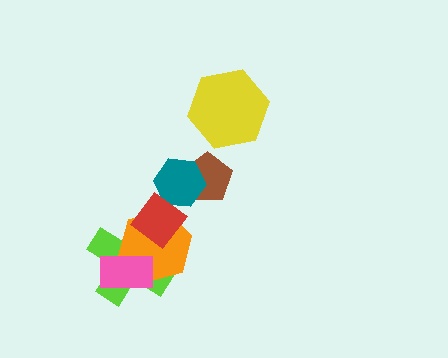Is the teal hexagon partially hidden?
Yes, it is partially covered by another shape.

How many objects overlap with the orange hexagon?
3 objects overlap with the orange hexagon.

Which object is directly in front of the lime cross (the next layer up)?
The orange hexagon is directly in front of the lime cross.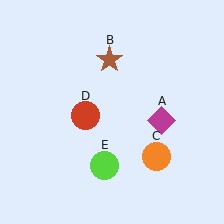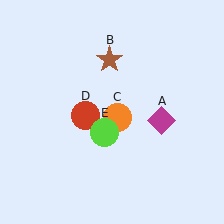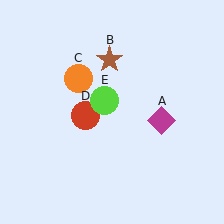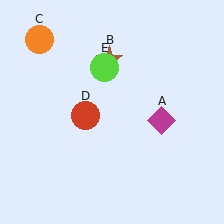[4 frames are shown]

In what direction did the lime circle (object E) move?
The lime circle (object E) moved up.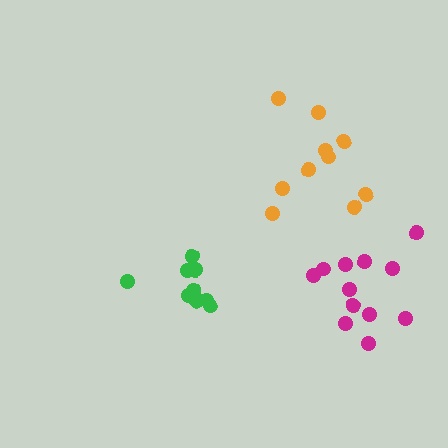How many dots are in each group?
Group 1: 10 dots, Group 2: 10 dots, Group 3: 12 dots (32 total).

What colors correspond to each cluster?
The clusters are colored: orange, green, magenta.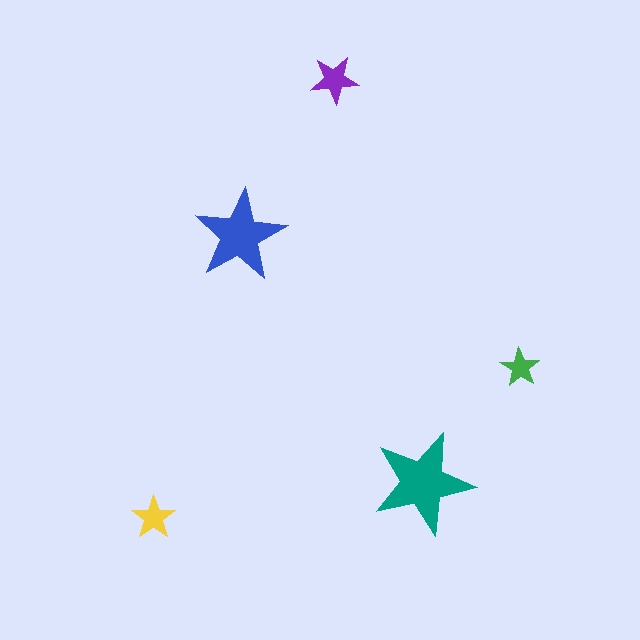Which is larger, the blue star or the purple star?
The blue one.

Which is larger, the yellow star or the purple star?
The purple one.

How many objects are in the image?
There are 5 objects in the image.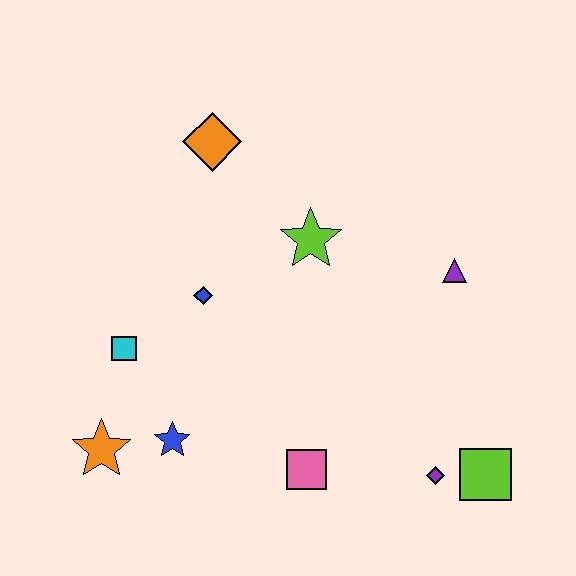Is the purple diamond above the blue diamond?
No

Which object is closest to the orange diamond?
The lime star is closest to the orange diamond.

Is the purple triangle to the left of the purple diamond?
No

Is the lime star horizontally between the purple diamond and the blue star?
Yes